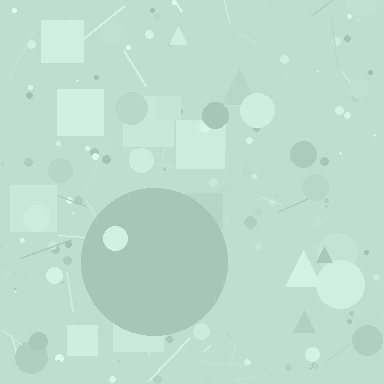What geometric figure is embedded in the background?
A circle is embedded in the background.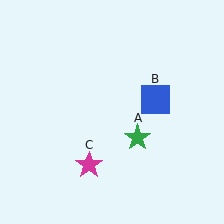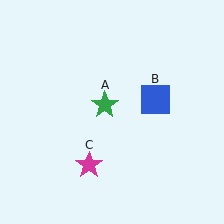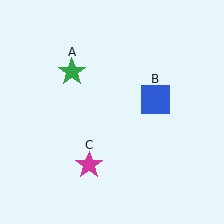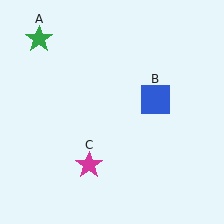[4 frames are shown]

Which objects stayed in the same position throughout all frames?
Blue square (object B) and magenta star (object C) remained stationary.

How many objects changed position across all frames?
1 object changed position: green star (object A).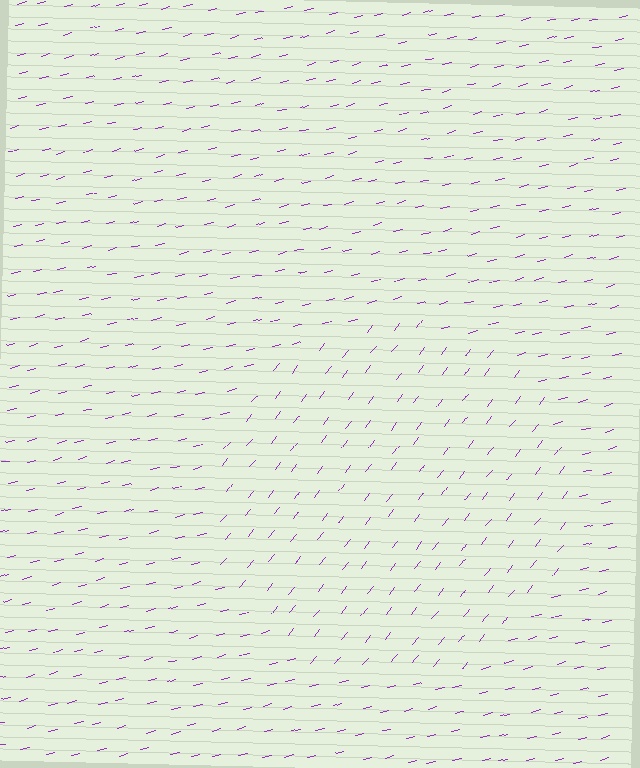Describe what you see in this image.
The image is filled with small purple line segments. A circle region in the image has lines oriented differently from the surrounding lines, creating a visible texture boundary.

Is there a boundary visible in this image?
Yes, there is a texture boundary formed by a change in line orientation.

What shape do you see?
I see a circle.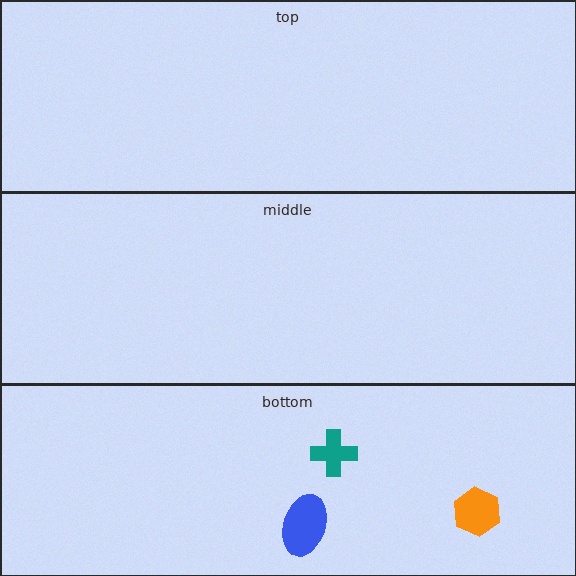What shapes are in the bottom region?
The orange hexagon, the blue ellipse, the teal cross.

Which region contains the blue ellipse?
The bottom region.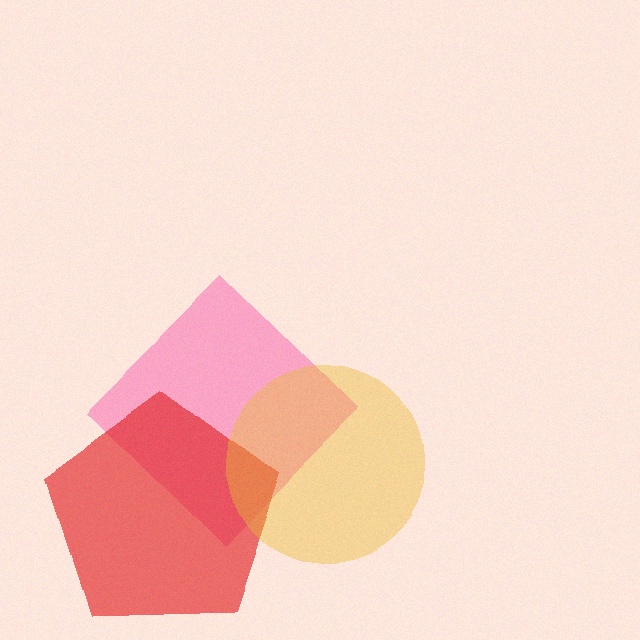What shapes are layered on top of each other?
The layered shapes are: a pink diamond, a red pentagon, a yellow circle.